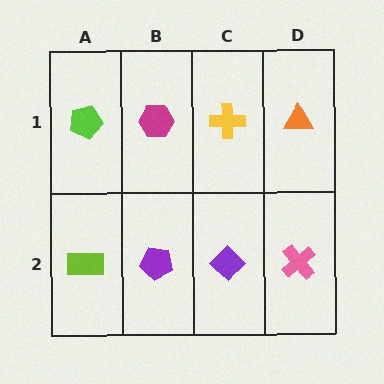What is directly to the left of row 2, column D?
A purple diamond.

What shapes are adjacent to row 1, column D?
A pink cross (row 2, column D), a yellow cross (row 1, column C).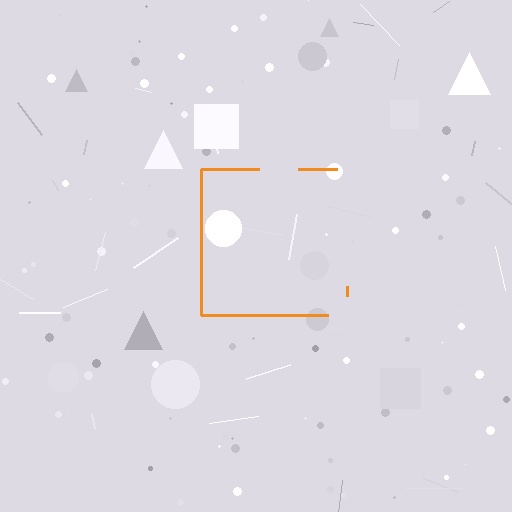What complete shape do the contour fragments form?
The contour fragments form a square.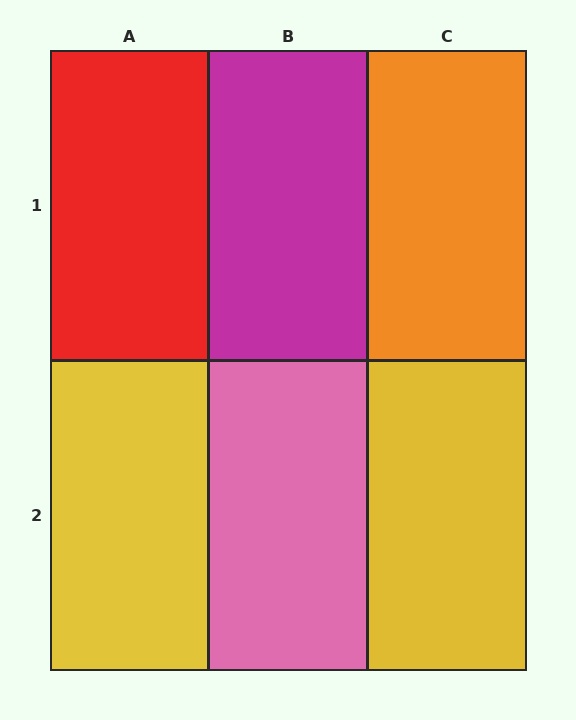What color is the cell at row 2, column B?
Pink.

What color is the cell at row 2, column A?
Yellow.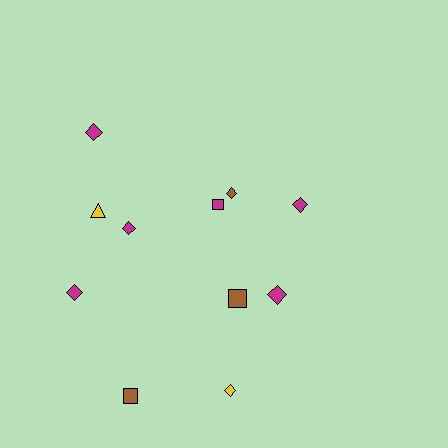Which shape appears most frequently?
Diamond, with 7 objects.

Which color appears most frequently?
Magenta, with 6 objects.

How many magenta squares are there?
There is 1 magenta square.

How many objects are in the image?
There are 11 objects.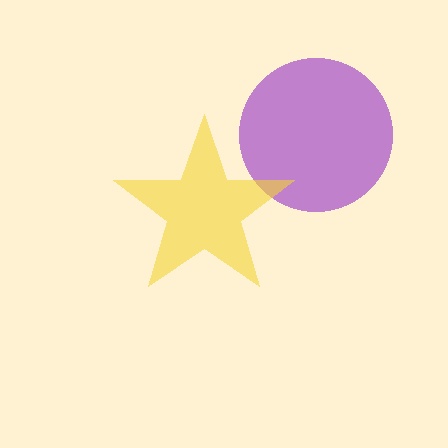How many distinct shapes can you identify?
There are 2 distinct shapes: a purple circle, a yellow star.